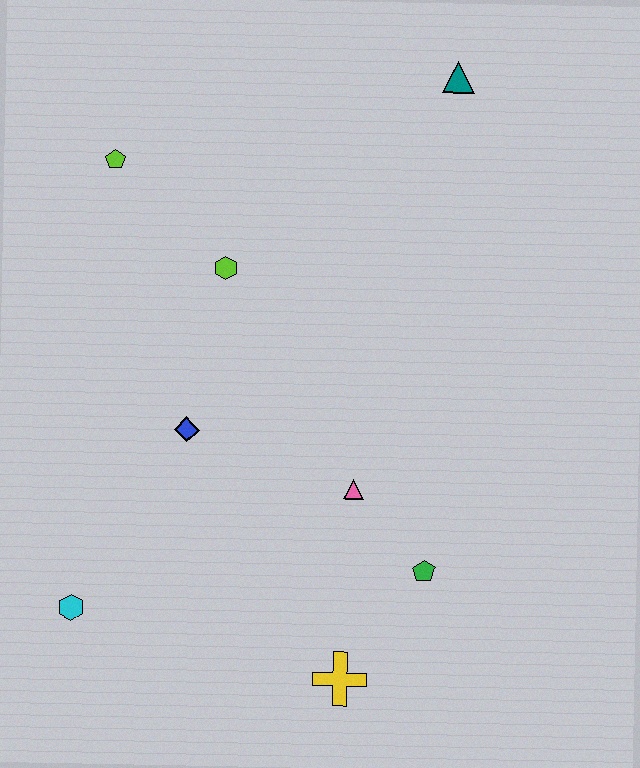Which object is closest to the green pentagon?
The pink triangle is closest to the green pentagon.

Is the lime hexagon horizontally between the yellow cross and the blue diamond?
Yes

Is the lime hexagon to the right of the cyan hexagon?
Yes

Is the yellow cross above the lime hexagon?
No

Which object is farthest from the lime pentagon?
The yellow cross is farthest from the lime pentagon.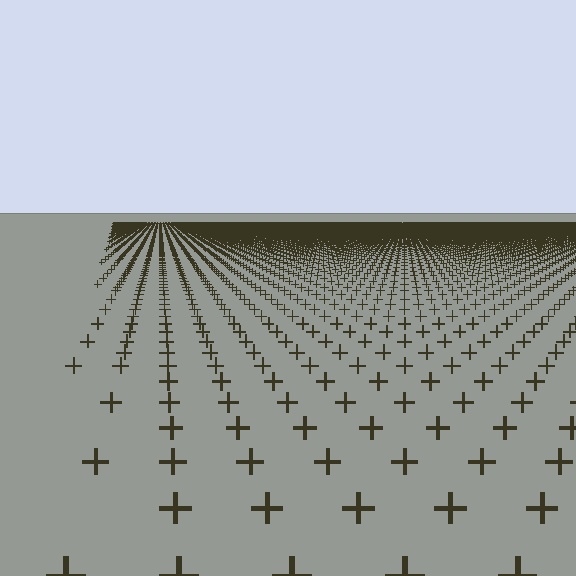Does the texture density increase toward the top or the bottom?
Density increases toward the top.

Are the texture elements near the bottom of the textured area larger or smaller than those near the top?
Larger. Near the bottom, elements are closer to the viewer and appear at a bigger on-screen size.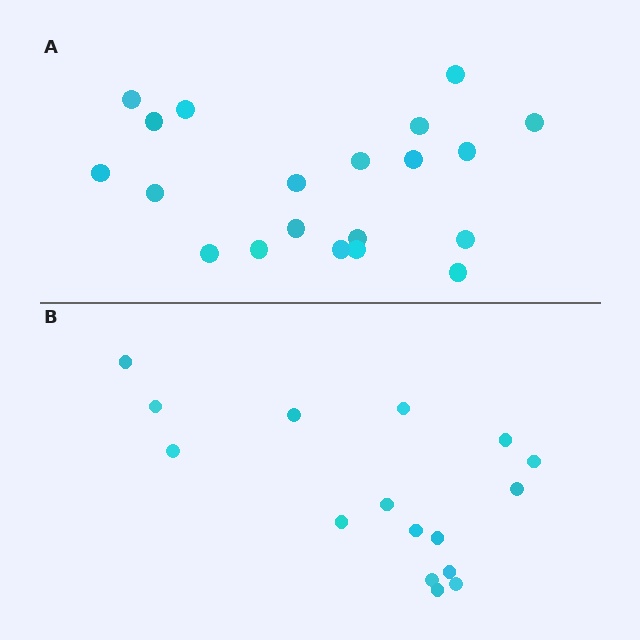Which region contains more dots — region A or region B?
Region A (the top region) has more dots.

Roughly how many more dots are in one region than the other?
Region A has about 4 more dots than region B.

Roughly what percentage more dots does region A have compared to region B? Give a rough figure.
About 25% more.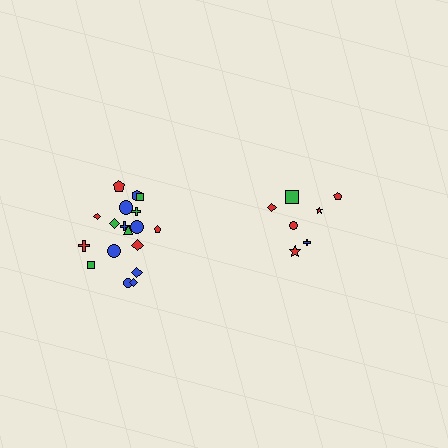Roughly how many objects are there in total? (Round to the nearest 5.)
Roughly 25 objects in total.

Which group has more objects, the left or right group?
The left group.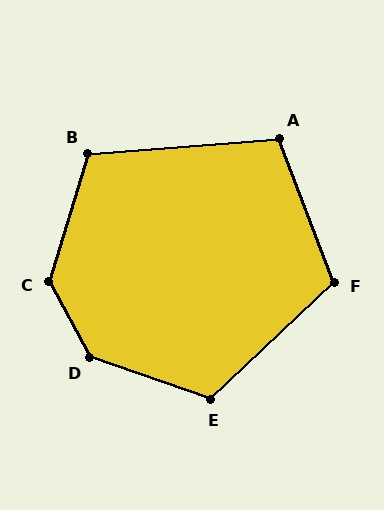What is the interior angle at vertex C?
Approximately 135 degrees (obtuse).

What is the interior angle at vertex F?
Approximately 112 degrees (obtuse).